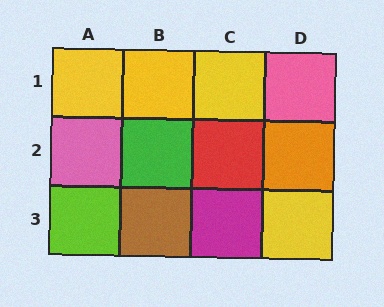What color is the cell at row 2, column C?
Red.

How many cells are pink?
2 cells are pink.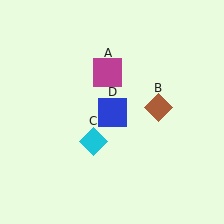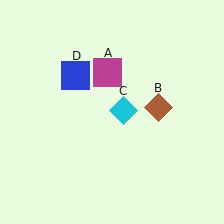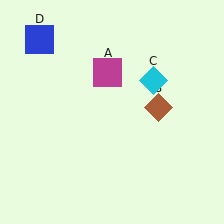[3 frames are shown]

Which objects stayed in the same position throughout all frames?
Magenta square (object A) and brown diamond (object B) remained stationary.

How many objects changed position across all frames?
2 objects changed position: cyan diamond (object C), blue square (object D).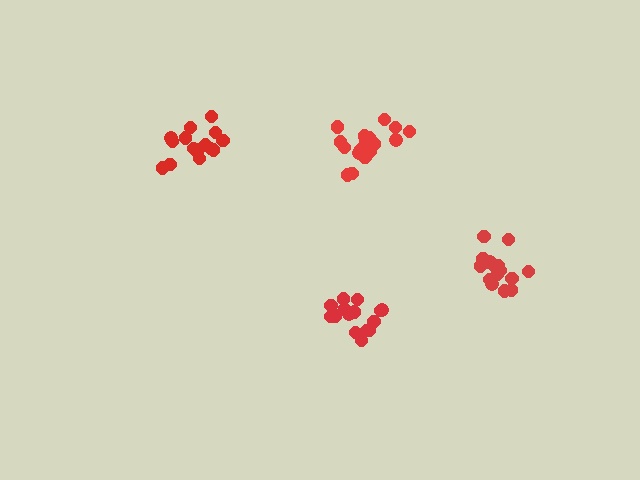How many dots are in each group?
Group 1: 15 dots, Group 2: 16 dots, Group 3: 16 dots, Group 4: 17 dots (64 total).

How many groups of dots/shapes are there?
There are 4 groups.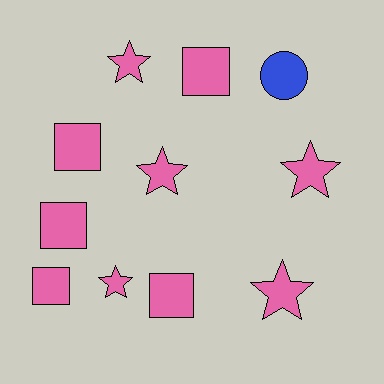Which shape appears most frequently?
Square, with 5 objects.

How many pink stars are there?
There are 5 pink stars.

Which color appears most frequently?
Pink, with 10 objects.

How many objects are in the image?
There are 11 objects.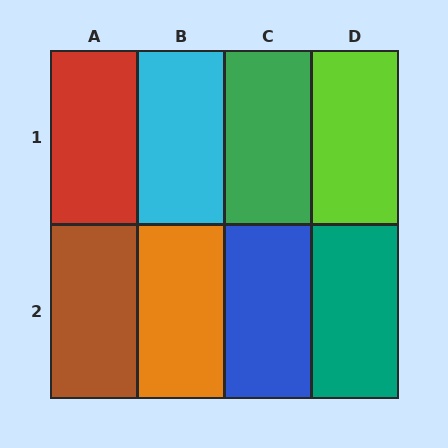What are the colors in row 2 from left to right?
Brown, orange, blue, teal.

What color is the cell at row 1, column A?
Red.